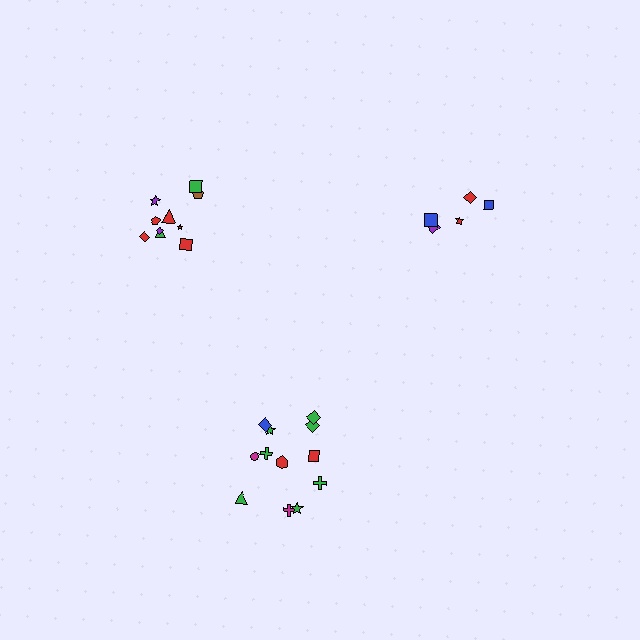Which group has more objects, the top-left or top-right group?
The top-left group.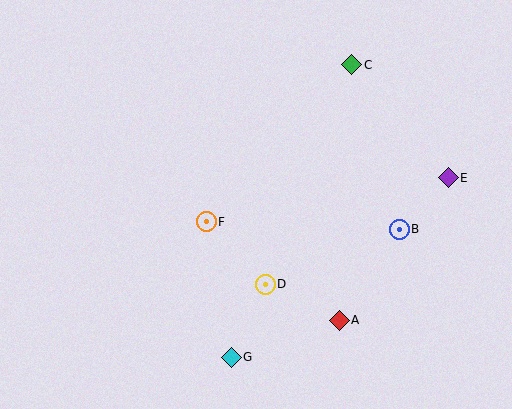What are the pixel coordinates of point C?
Point C is at (352, 65).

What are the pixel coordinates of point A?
Point A is at (339, 320).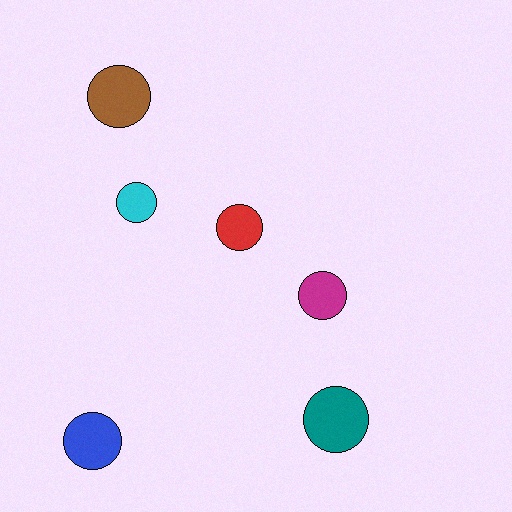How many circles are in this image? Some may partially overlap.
There are 6 circles.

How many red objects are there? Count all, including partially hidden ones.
There is 1 red object.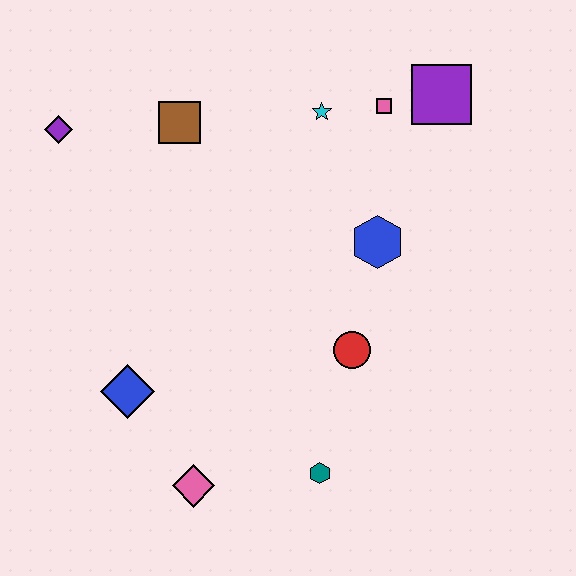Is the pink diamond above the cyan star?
No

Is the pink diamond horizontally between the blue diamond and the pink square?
Yes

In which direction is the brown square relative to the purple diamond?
The brown square is to the right of the purple diamond.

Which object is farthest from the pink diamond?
The purple square is farthest from the pink diamond.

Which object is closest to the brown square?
The purple diamond is closest to the brown square.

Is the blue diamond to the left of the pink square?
Yes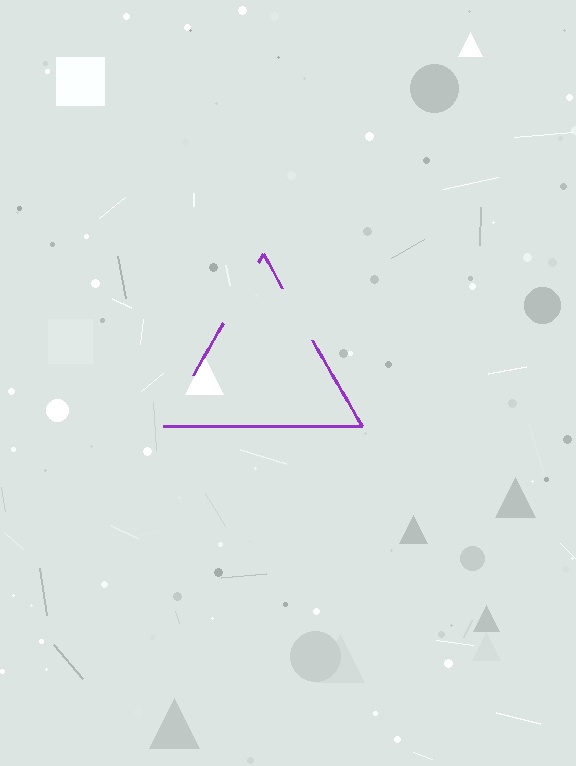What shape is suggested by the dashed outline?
The dashed outline suggests a triangle.